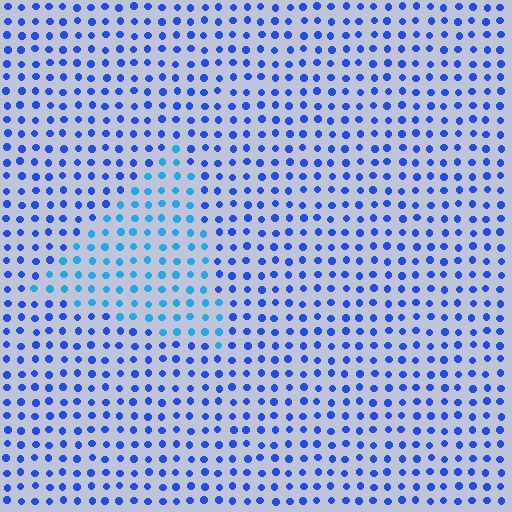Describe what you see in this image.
The image is filled with small blue elements in a uniform arrangement. A triangle-shaped region is visible where the elements are tinted to a slightly different hue, forming a subtle color boundary.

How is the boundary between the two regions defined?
The boundary is defined purely by a slight shift in hue (about 30 degrees). Spacing, size, and orientation are identical on both sides.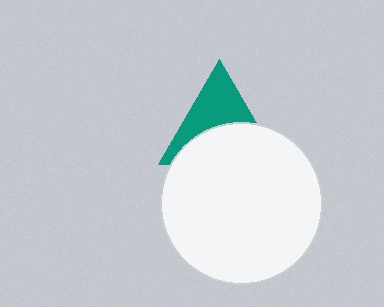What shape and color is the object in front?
The object in front is a white circle.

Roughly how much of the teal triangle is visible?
About half of it is visible (roughly 48%).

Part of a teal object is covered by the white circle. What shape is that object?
It is a triangle.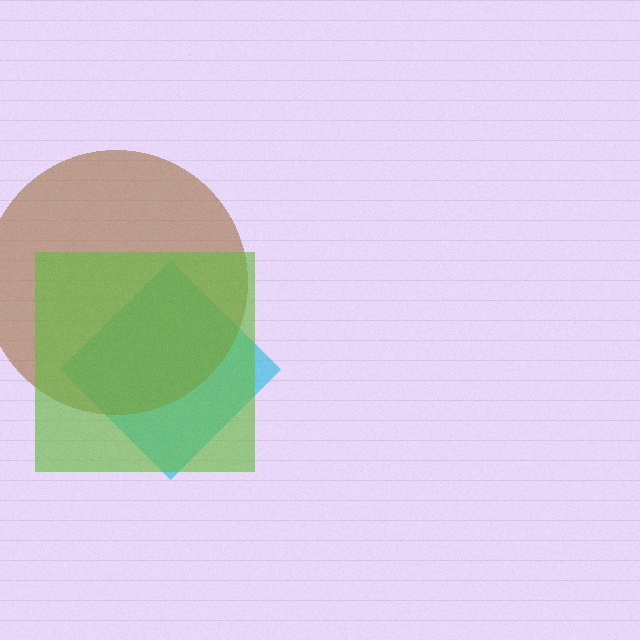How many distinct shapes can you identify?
There are 3 distinct shapes: a cyan diamond, a brown circle, a lime square.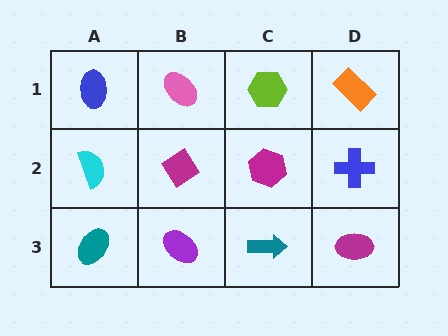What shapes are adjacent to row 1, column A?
A cyan semicircle (row 2, column A), a pink ellipse (row 1, column B).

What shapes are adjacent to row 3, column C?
A magenta hexagon (row 2, column C), a purple ellipse (row 3, column B), a magenta ellipse (row 3, column D).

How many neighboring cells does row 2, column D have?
3.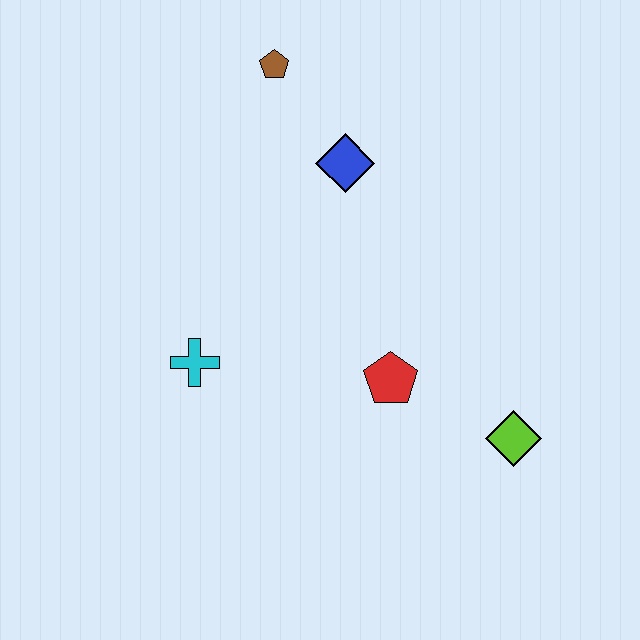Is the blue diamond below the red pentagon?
No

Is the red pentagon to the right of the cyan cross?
Yes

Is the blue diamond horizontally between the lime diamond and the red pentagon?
No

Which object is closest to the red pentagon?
The lime diamond is closest to the red pentagon.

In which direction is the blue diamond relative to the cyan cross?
The blue diamond is above the cyan cross.